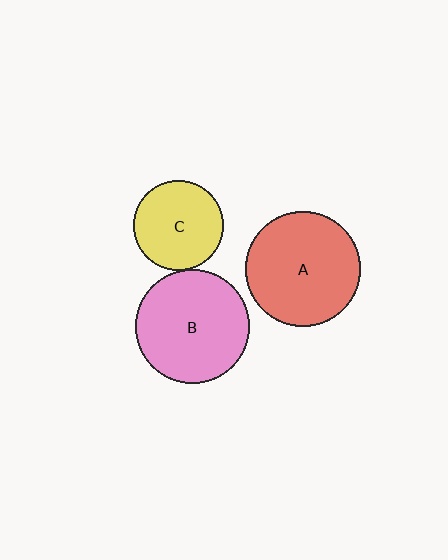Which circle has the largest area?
Circle A (red).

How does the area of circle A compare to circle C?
Approximately 1.6 times.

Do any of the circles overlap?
No, none of the circles overlap.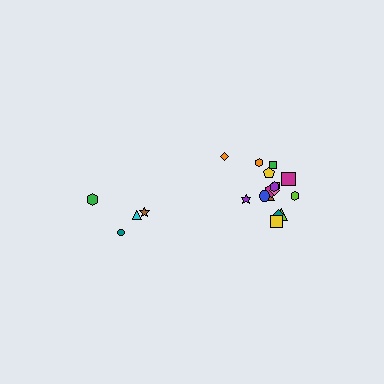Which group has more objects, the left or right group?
The right group.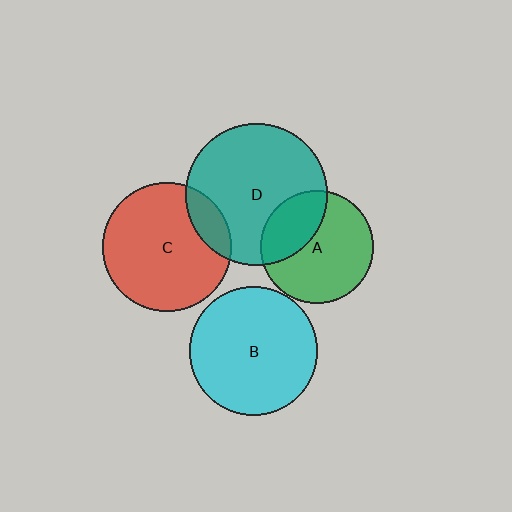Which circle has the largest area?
Circle D (teal).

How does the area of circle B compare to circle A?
Approximately 1.3 times.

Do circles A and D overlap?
Yes.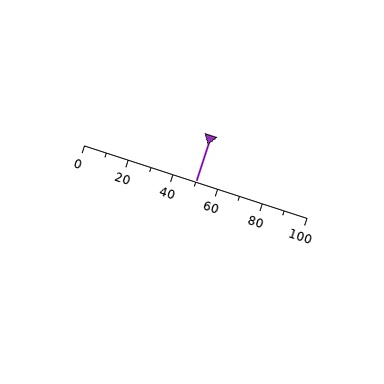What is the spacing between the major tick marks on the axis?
The major ticks are spaced 20 apart.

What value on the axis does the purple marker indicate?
The marker indicates approximately 50.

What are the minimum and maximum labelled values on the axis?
The axis runs from 0 to 100.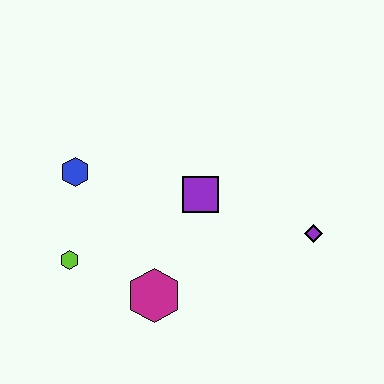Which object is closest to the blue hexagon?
The lime hexagon is closest to the blue hexagon.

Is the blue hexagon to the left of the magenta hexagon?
Yes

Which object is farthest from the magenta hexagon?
The purple diamond is farthest from the magenta hexagon.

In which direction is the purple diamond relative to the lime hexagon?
The purple diamond is to the right of the lime hexagon.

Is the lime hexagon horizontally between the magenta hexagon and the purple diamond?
No